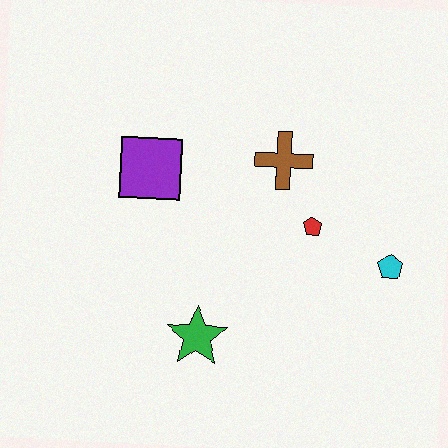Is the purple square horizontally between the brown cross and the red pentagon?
No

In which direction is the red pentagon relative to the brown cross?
The red pentagon is below the brown cross.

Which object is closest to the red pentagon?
The brown cross is closest to the red pentagon.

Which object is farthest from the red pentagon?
The purple square is farthest from the red pentagon.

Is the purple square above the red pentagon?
Yes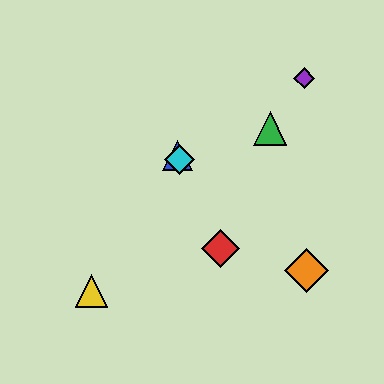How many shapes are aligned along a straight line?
3 shapes (the red diamond, the blue triangle, the cyan diamond) are aligned along a straight line.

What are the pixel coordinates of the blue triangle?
The blue triangle is at (178, 155).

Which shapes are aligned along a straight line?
The red diamond, the blue triangle, the cyan diamond are aligned along a straight line.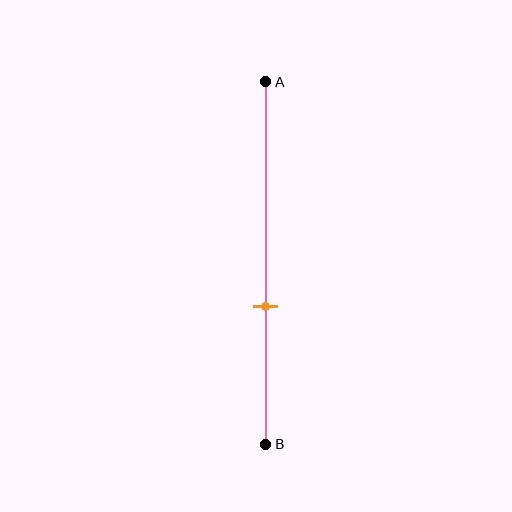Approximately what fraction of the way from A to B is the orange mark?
The orange mark is approximately 60% of the way from A to B.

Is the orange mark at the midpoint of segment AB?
No, the mark is at about 60% from A, not at the 50% midpoint.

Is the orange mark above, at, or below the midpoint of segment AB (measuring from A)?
The orange mark is below the midpoint of segment AB.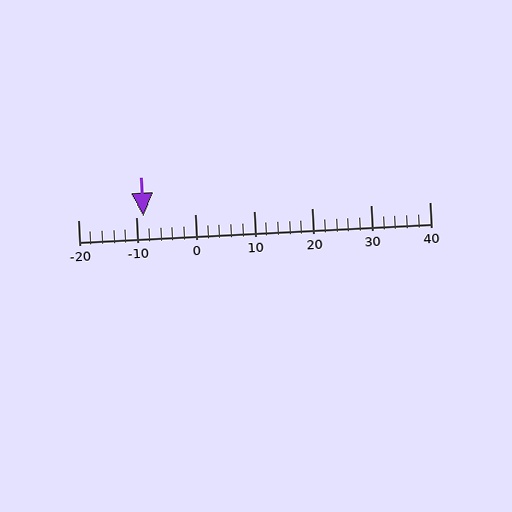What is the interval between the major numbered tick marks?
The major tick marks are spaced 10 units apart.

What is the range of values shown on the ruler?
The ruler shows values from -20 to 40.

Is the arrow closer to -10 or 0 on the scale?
The arrow is closer to -10.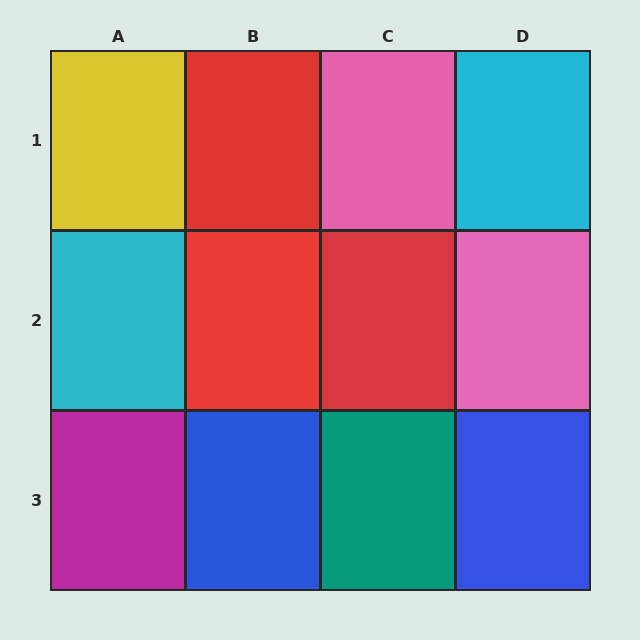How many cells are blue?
2 cells are blue.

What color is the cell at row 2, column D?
Pink.